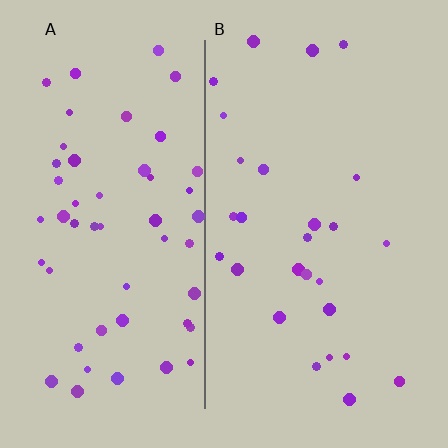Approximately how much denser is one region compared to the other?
Approximately 2.0× — region A over region B.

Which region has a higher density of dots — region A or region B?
A (the left).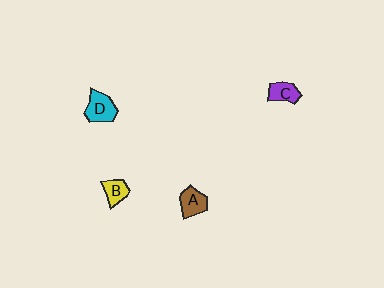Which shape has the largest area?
Shape D (cyan).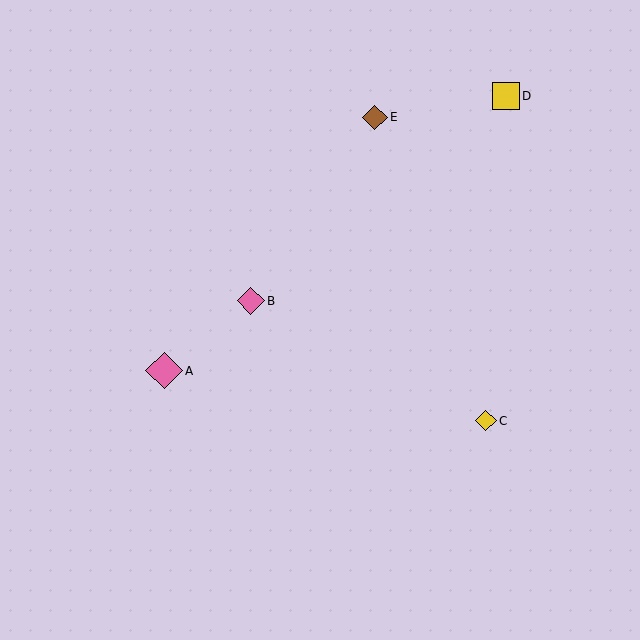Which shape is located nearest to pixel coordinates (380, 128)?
The brown diamond (labeled E) at (375, 117) is nearest to that location.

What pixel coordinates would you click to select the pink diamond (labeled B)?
Click at (251, 301) to select the pink diamond B.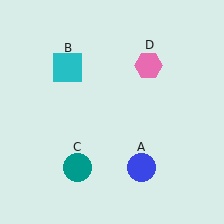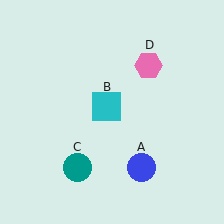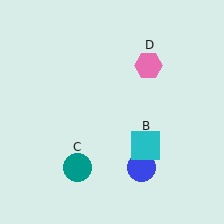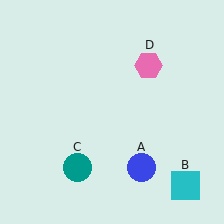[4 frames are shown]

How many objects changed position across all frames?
1 object changed position: cyan square (object B).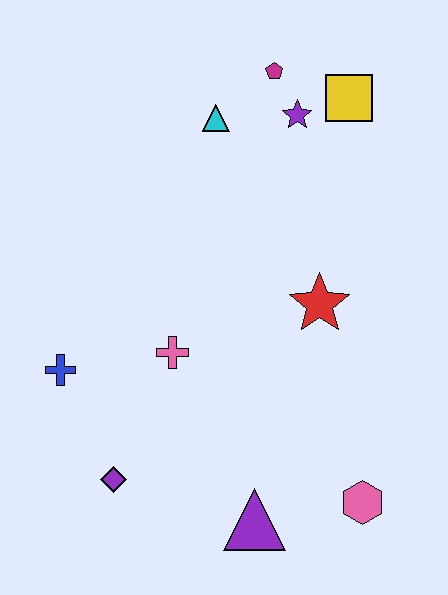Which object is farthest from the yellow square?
The purple diamond is farthest from the yellow square.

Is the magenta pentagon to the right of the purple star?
No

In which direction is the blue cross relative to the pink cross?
The blue cross is to the left of the pink cross.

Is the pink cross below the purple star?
Yes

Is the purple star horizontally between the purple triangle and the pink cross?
No